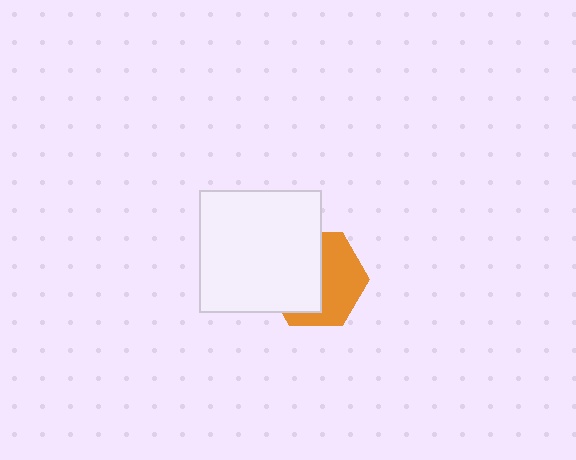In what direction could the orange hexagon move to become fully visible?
The orange hexagon could move right. That would shift it out from behind the white square entirely.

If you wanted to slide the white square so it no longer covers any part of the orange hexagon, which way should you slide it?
Slide it left — that is the most direct way to separate the two shapes.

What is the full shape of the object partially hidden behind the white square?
The partially hidden object is an orange hexagon.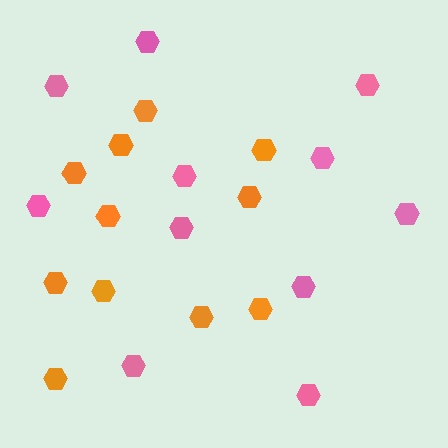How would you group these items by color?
There are 2 groups: one group of pink hexagons (11) and one group of orange hexagons (11).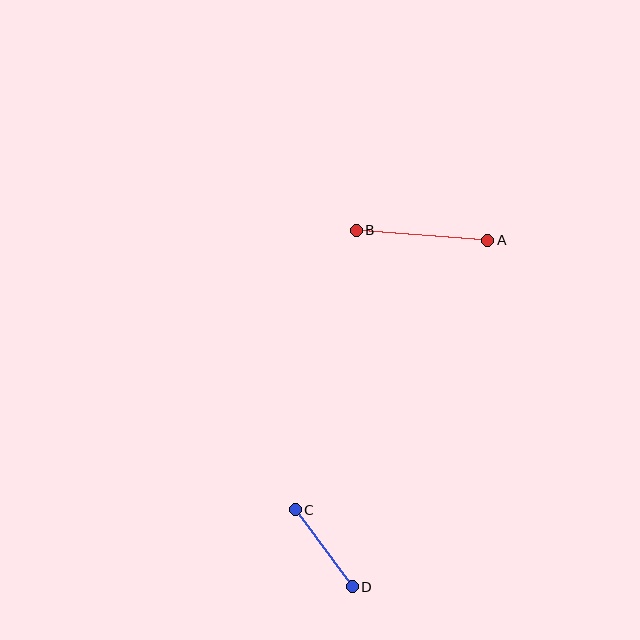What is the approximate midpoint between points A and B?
The midpoint is at approximately (422, 235) pixels.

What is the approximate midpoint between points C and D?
The midpoint is at approximately (324, 548) pixels.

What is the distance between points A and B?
The distance is approximately 132 pixels.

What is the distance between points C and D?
The distance is approximately 96 pixels.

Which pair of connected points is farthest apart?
Points A and B are farthest apart.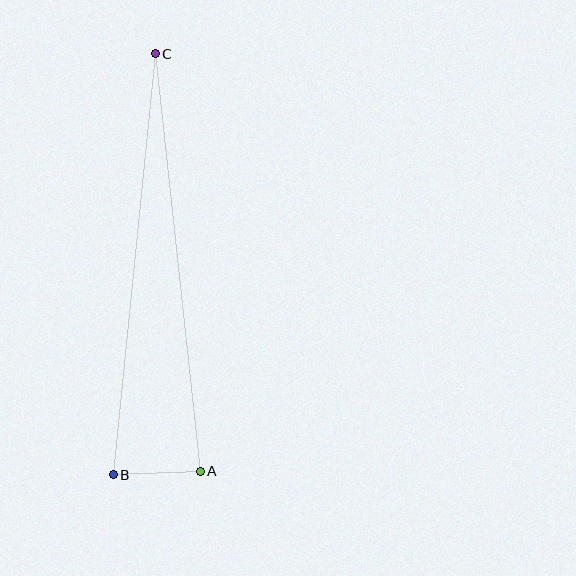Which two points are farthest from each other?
Points B and C are farthest from each other.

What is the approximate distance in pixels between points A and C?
The distance between A and C is approximately 420 pixels.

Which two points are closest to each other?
Points A and B are closest to each other.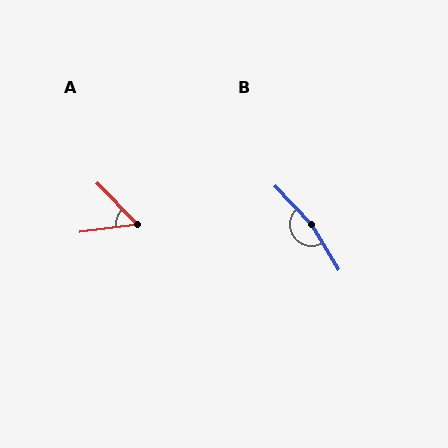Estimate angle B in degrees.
Approximately 167 degrees.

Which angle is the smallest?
A, at approximately 52 degrees.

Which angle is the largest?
B, at approximately 167 degrees.